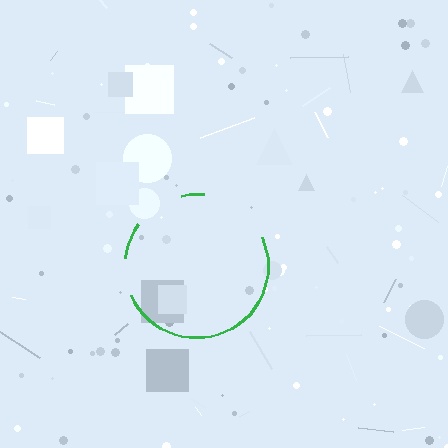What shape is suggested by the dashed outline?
The dashed outline suggests a circle.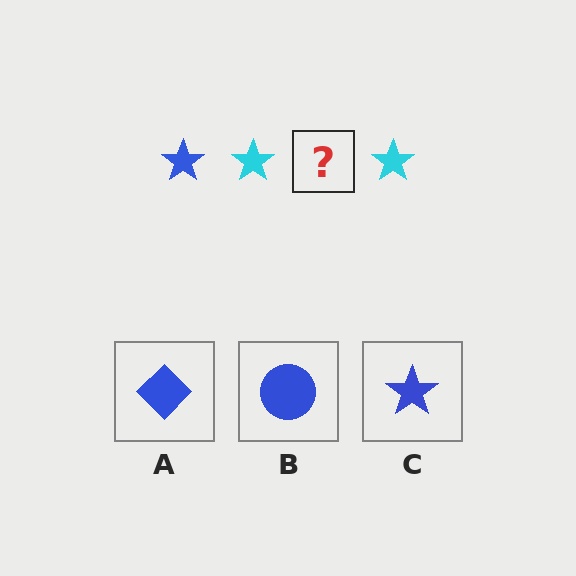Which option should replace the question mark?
Option C.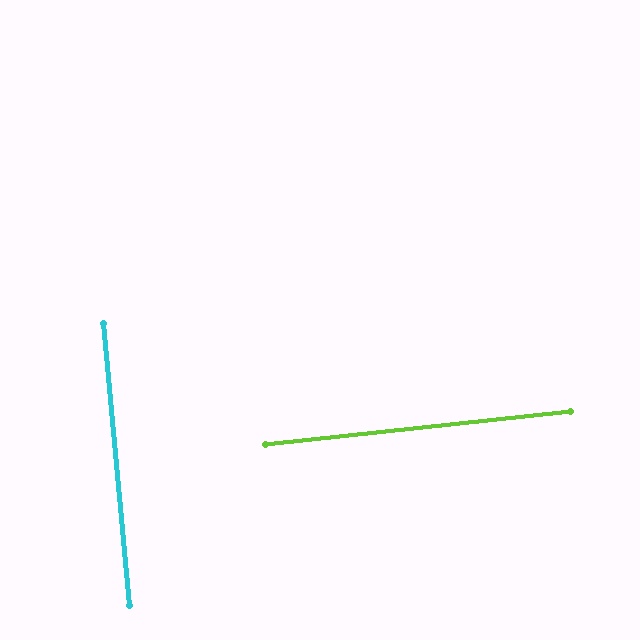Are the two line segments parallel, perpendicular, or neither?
Perpendicular — they meet at approximately 89°.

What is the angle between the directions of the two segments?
Approximately 89 degrees.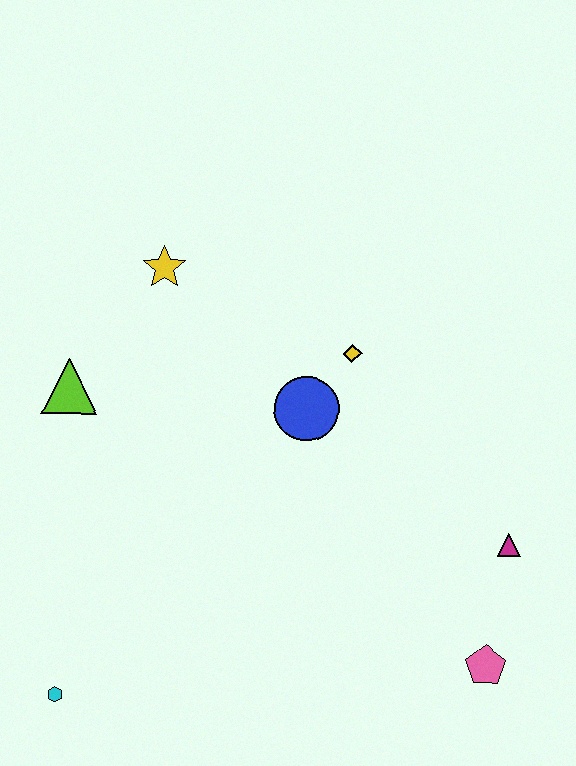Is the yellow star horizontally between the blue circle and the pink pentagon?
No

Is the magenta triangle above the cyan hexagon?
Yes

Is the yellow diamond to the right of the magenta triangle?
No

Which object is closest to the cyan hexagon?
The lime triangle is closest to the cyan hexagon.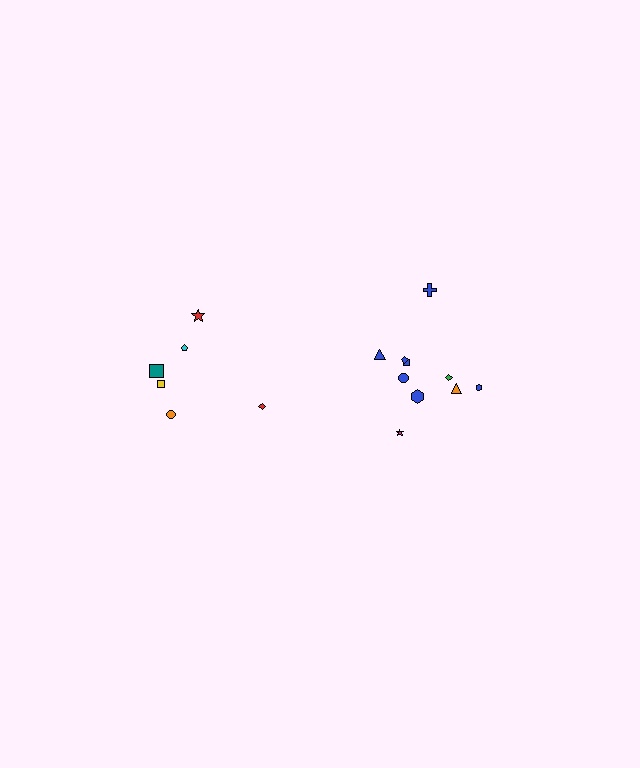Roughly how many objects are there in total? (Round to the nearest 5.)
Roughly 15 objects in total.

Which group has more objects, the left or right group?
The right group.